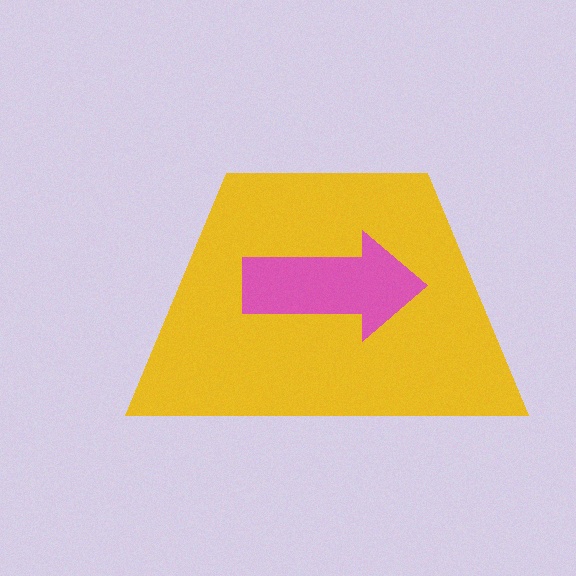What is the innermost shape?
The pink arrow.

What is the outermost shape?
The yellow trapezoid.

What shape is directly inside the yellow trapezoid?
The pink arrow.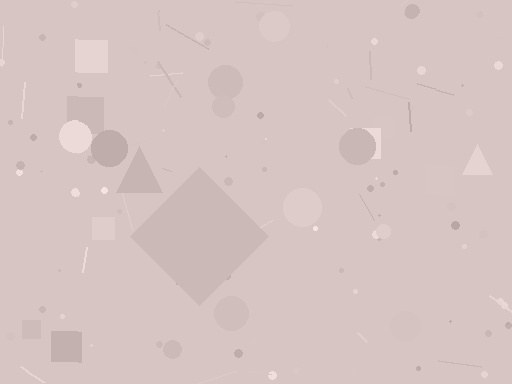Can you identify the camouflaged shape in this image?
The camouflaged shape is a diamond.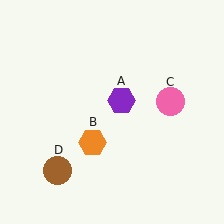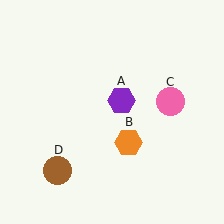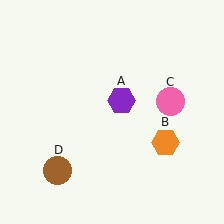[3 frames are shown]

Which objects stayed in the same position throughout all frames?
Purple hexagon (object A) and pink circle (object C) and brown circle (object D) remained stationary.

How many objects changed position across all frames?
1 object changed position: orange hexagon (object B).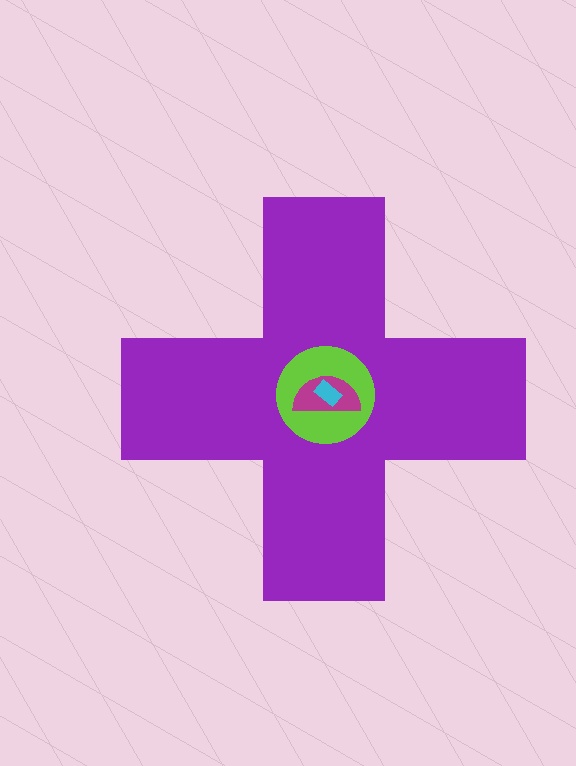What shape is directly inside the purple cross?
The lime circle.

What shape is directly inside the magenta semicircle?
The cyan rectangle.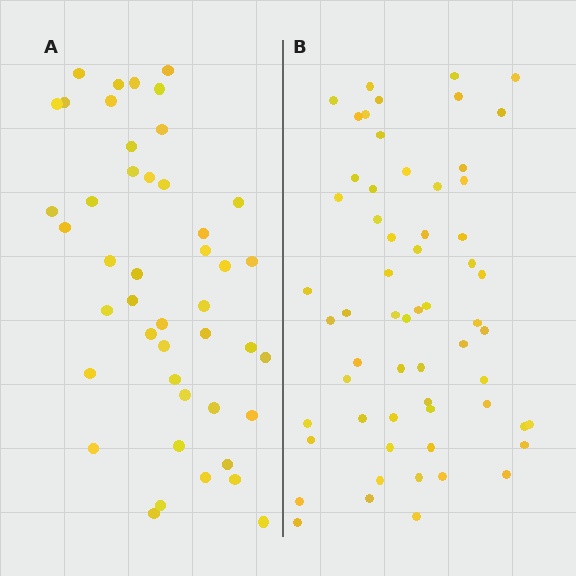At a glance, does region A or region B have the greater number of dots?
Region B (the right region) has more dots.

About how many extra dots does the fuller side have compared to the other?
Region B has approximately 15 more dots than region A.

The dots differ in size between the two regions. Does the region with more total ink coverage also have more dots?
No. Region A has more total ink coverage because its dots are larger, but region B actually contains more individual dots. Total area can be misleading — the number of items is what matters here.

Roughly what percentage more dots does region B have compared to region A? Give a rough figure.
About 35% more.